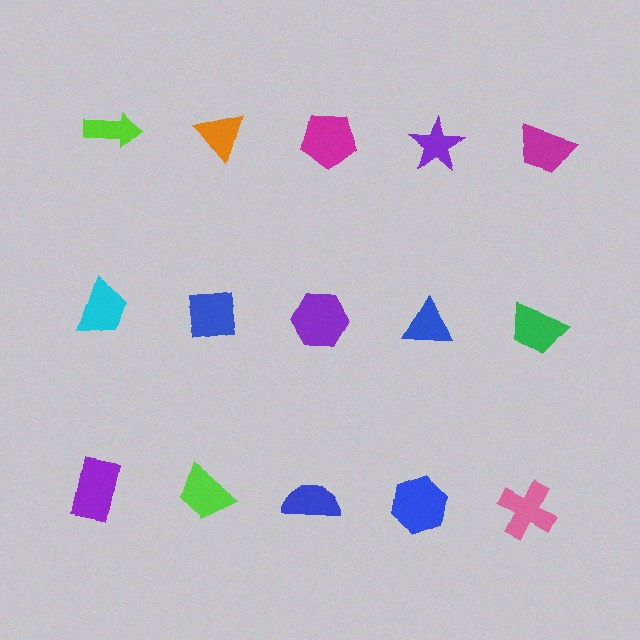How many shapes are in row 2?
5 shapes.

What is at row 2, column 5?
A green trapezoid.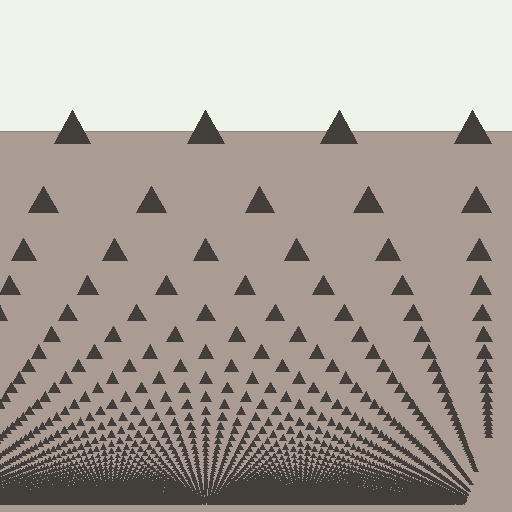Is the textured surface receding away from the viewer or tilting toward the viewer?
The surface appears to tilt toward the viewer. Texture elements get larger and sparser toward the top.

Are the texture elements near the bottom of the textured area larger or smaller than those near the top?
Smaller. The gradient is inverted — elements near the bottom are smaller and denser.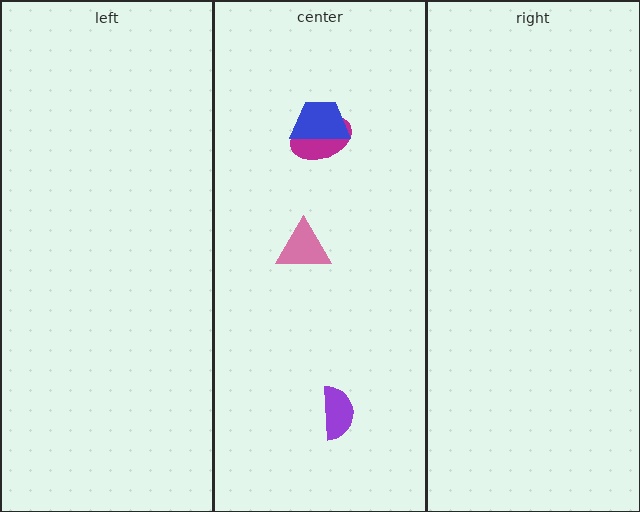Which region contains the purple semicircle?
The center region.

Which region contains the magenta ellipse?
The center region.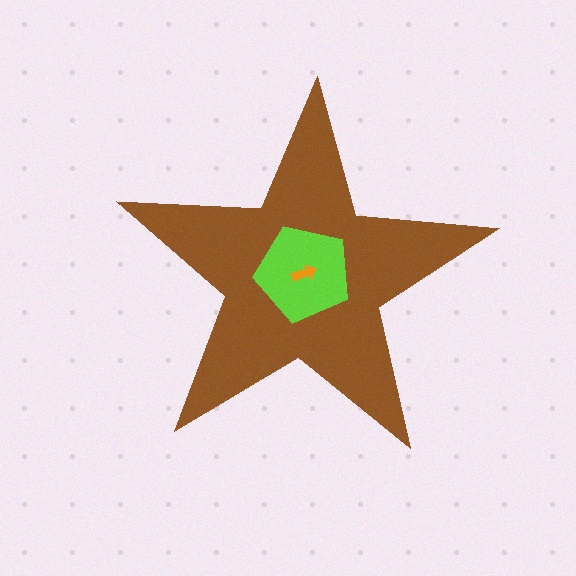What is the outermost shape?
The brown star.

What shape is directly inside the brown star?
The lime pentagon.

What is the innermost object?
The orange arrow.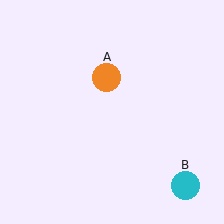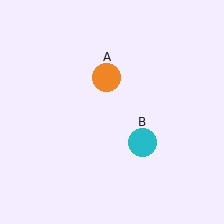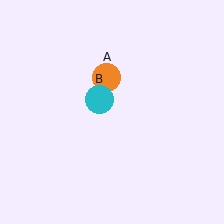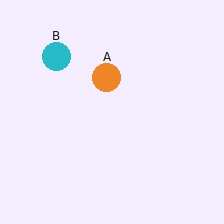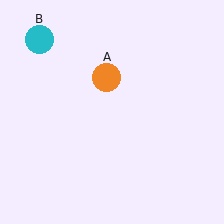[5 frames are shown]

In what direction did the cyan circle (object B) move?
The cyan circle (object B) moved up and to the left.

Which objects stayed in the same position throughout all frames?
Orange circle (object A) remained stationary.